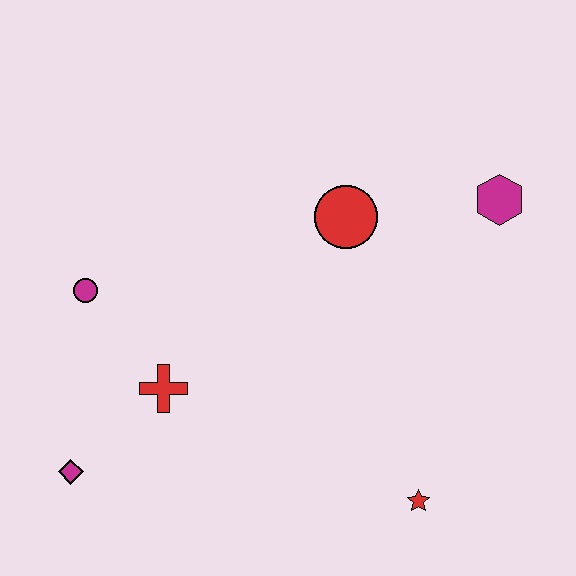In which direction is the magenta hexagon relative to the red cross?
The magenta hexagon is to the right of the red cross.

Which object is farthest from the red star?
The magenta circle is farthest from the red star.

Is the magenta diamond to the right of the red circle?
No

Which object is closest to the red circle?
The magenta hexagon is closest to the red circle.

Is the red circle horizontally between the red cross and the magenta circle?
No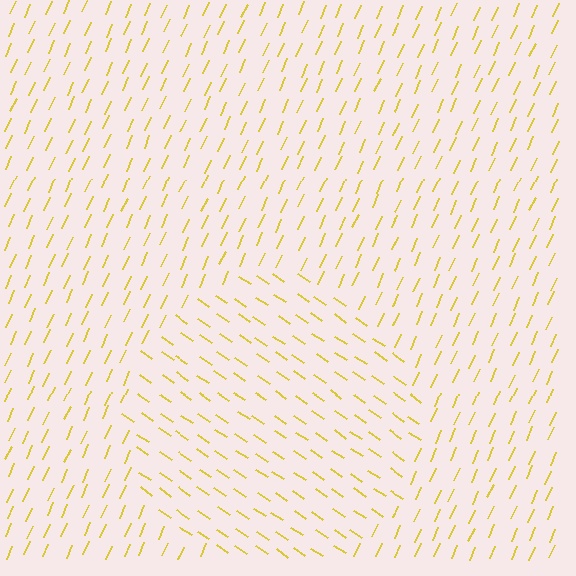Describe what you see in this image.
The image is filled with small yellow line segments. A circle region in the image has lines oriented differently from the surrounding lines, creating a visible texture boundary.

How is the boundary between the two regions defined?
The boundary is defined purely by a change in line orientation (approximately 80 degrees difference). All lines are the same color and thickness.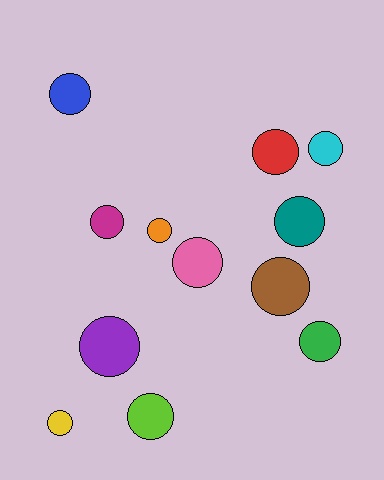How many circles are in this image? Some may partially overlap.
There are 12 circles.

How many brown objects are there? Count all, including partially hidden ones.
There is 1 brown object.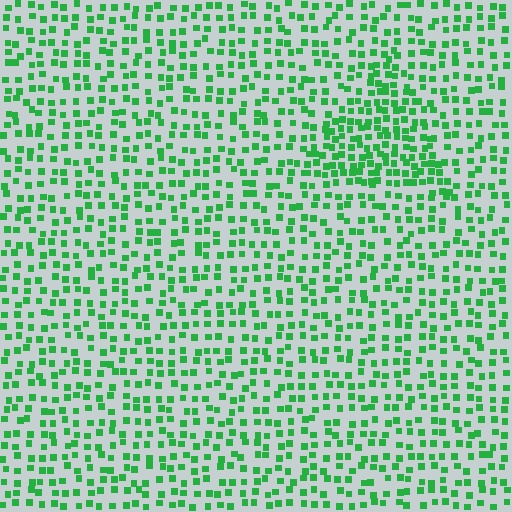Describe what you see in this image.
The image contains small green elements arranged at two different densities. A triangle-shaped region is visible where the elements are more densely packed than the surrounding area.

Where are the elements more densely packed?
The elements are more densely packed inside the triangle boundary.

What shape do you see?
I see a triangle.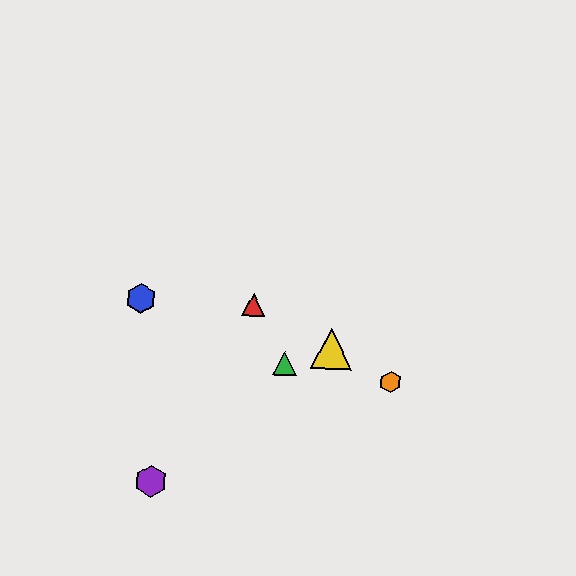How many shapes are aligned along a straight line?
3 shapes (the red triangle, the yellow triangle, the orange hexagon) are aligned along a straight line.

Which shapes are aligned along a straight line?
The red triangle, the yellow triangle, the orange hexagon are aligned along a straight line.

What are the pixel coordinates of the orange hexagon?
The orange hexagon is at (390, 382).